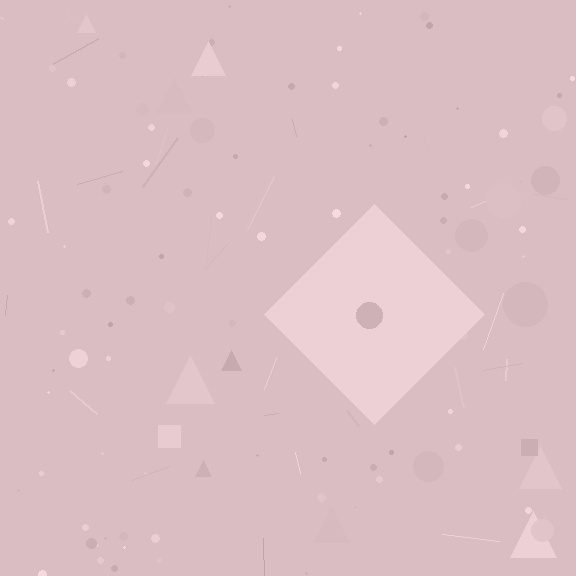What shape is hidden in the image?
A diamond is hidden in the image.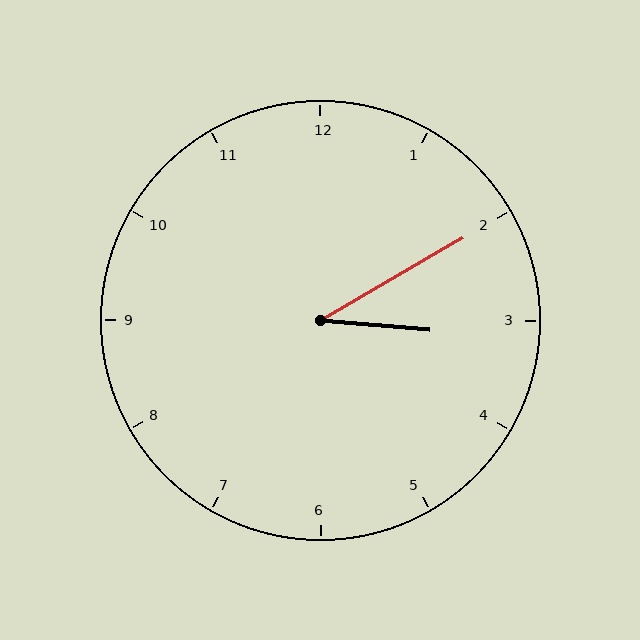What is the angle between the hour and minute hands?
Approximately 35 degrees.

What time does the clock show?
3:10.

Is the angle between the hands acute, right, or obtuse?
It is acute.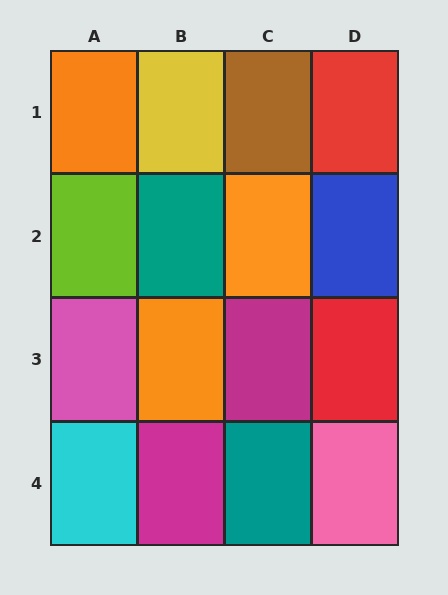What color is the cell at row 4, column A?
Cyan.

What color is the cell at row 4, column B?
Magenta.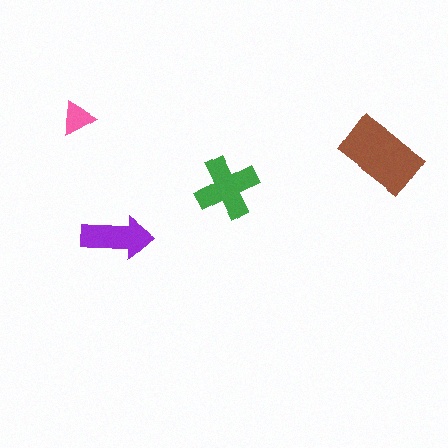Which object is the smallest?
The pink triangle.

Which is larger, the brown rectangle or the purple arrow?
The brown rectangle.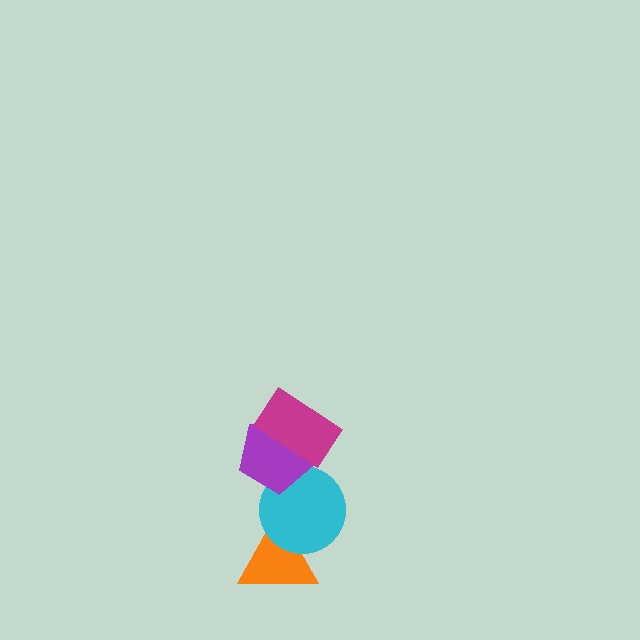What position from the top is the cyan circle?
The cyan circle is 3rd from the top.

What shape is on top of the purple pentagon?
The magenta rectangle is on top of the purple pentagon.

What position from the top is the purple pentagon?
The purple pentagon is 2nd from the top.